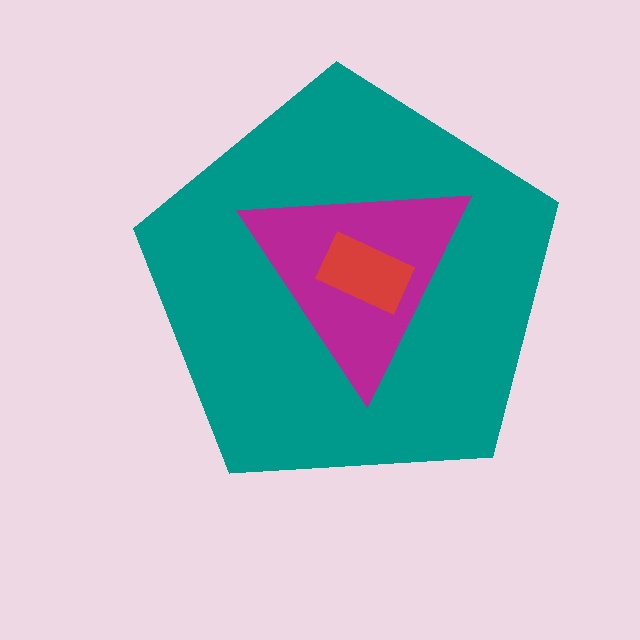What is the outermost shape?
The teal pentagon.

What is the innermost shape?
The red rectangle.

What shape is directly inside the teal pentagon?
The magenta triangle.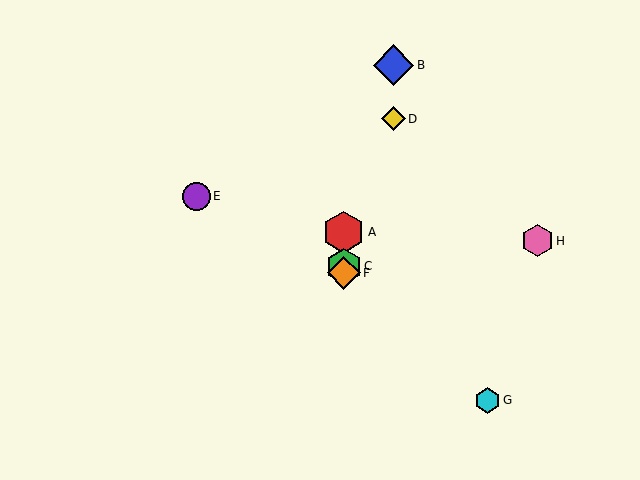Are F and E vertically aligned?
No, F is at x≈344 and E is at x≈196.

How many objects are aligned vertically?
3 objects (A, C, F) are aligned vertically.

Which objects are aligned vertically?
Objects A, C, F are aligned vertically.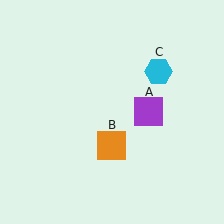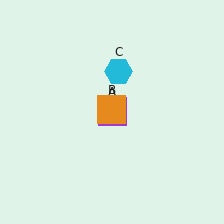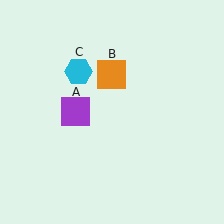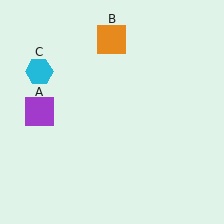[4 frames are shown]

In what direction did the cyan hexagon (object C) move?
The cyan hexagon (object C) moved left.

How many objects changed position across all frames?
3 objects changed position: purple square (object A), orange square (object B), cyan hexagon (object C).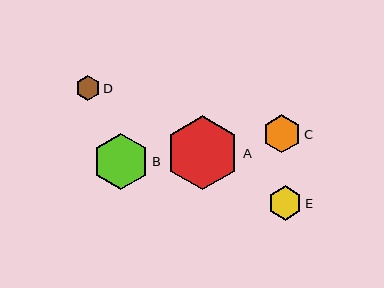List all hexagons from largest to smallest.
From largest to smallest: A, B, C, E, D.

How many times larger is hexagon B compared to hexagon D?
Hexagon B is approximately 2.3 times the size of hexagon D.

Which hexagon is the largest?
Hexagon A is the largest with a size of approximately 74 pixels.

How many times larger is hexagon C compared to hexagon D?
Hexagon C is approximately 1.5 times the size of hexagon D.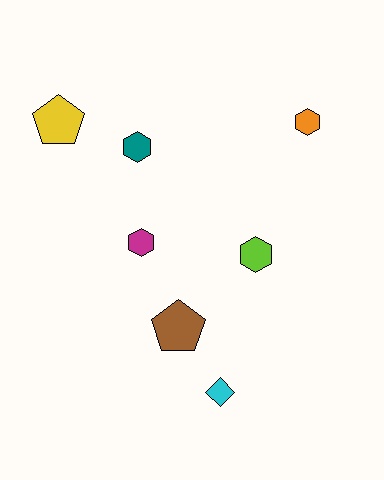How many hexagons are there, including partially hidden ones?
There are 4 hexagons.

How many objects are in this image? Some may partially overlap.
There are 7 objects.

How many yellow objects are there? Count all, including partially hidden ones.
There is 1 yellow object.